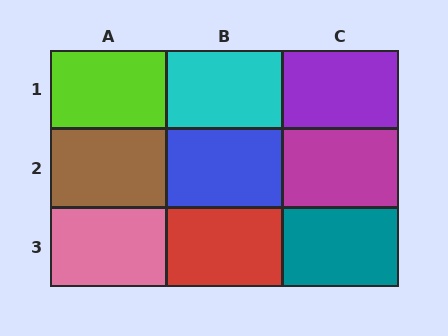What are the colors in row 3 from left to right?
Pink, red, teal.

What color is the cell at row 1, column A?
Lime.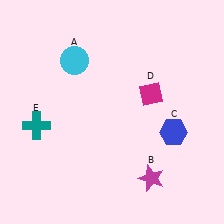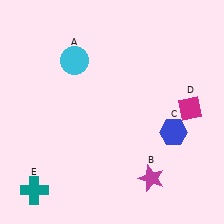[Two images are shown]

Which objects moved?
The objects that moved are: the magenta diamond (D), the teal cross (E).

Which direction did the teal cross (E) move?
The teal cross (E) moved down.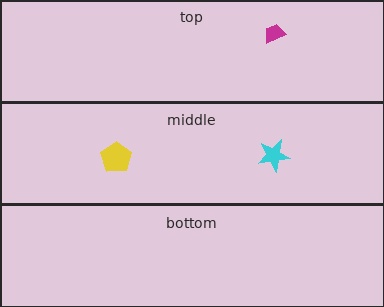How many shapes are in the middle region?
2.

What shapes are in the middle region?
The yellow pentagon, the cyan star.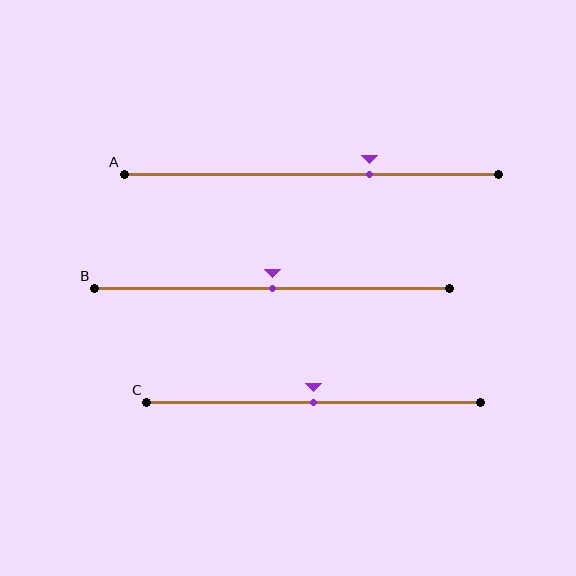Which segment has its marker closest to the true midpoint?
Segment B has its marker closest to the true midpoint.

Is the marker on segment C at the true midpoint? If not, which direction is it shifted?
Yes, the marker on segment C is at the true midpoint.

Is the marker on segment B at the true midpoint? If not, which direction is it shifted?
Yes, the marker on segment B is at the true midpoint.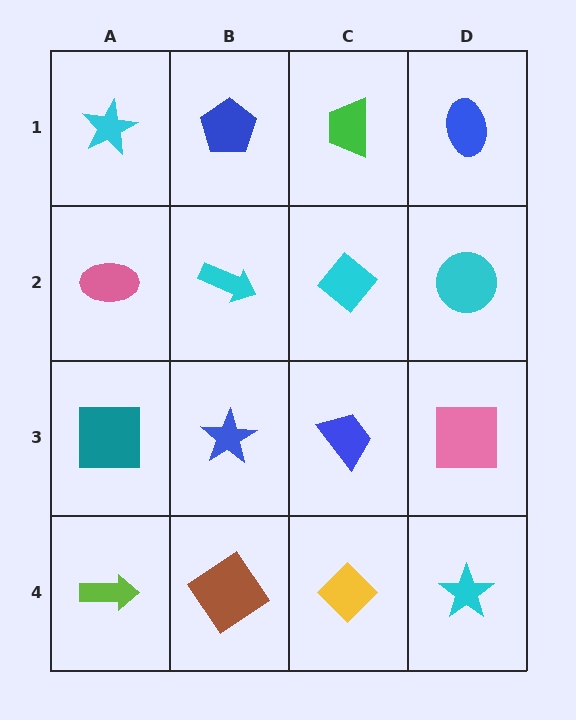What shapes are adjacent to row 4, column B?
A blue star (row 3, column B), a lime arrow (row 4, column A), a yellow diamond (row 4, column C).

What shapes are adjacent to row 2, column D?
A blue ellipse (row 1, column D), a pink square (row 3, column D), a cyan diamond (row 2, column C).